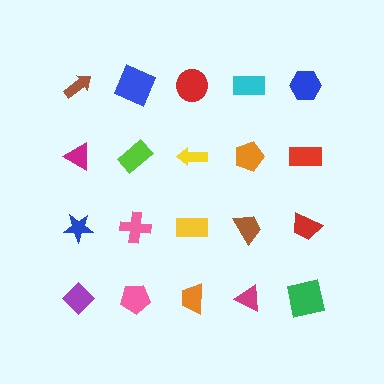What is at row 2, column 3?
A yellow arrow.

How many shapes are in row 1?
5 shapes.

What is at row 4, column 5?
A green square.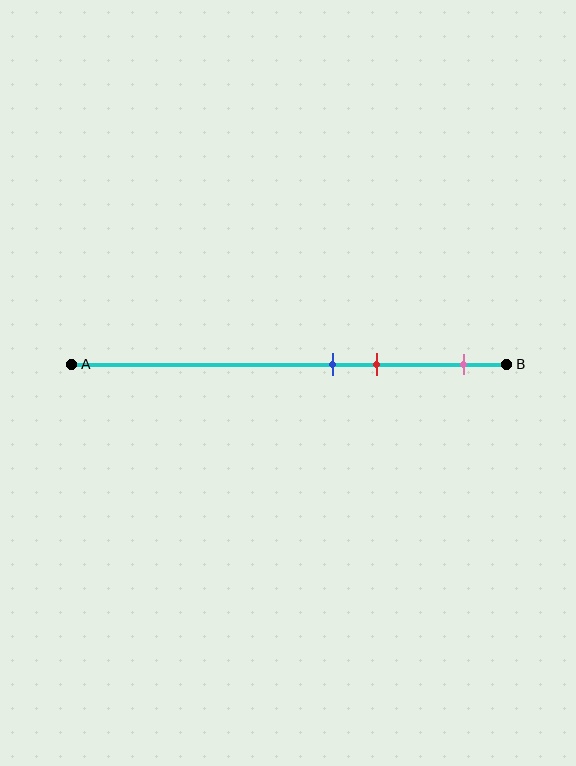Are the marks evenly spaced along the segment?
No, the marks are not evenly spaced.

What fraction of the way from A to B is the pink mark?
The pink mark is approximately 90% (0.9) of the way from A to B.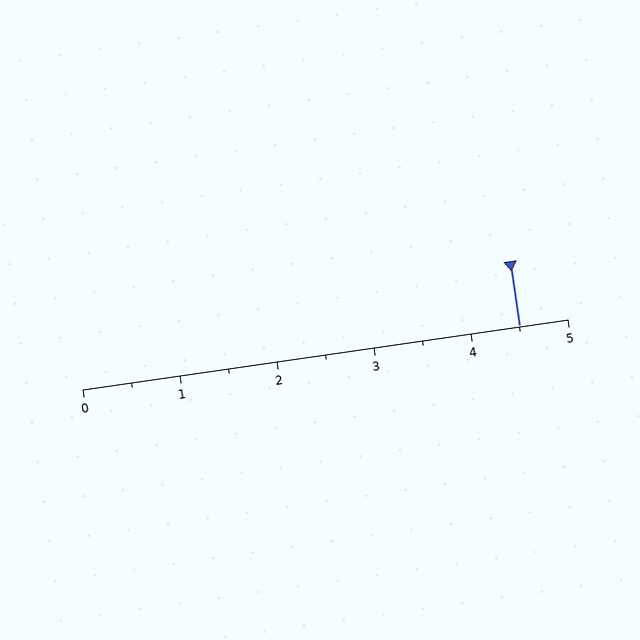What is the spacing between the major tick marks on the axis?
The major ticks are spaced 1 apart.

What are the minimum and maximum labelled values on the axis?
The axis runs from 0 to 5.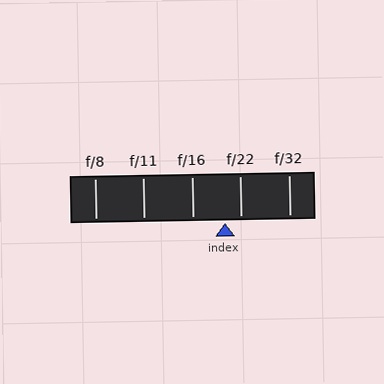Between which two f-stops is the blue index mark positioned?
The index mark is between f/16 and f/22.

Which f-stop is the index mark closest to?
The index mark is closest to f/22.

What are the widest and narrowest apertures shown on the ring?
The widest aperture shown is f/8 and the narrowest is f/32.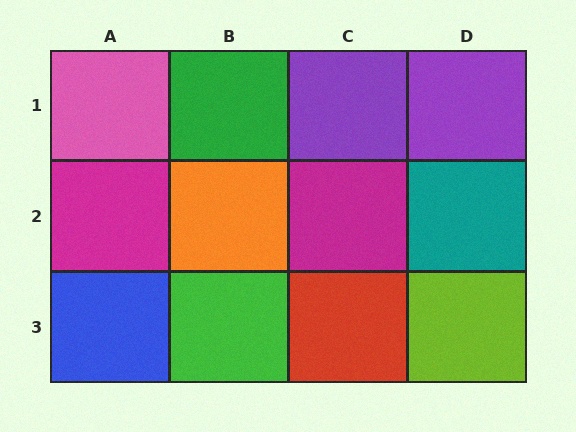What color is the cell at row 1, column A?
Pink.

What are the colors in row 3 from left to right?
Blue, green, red, lime.